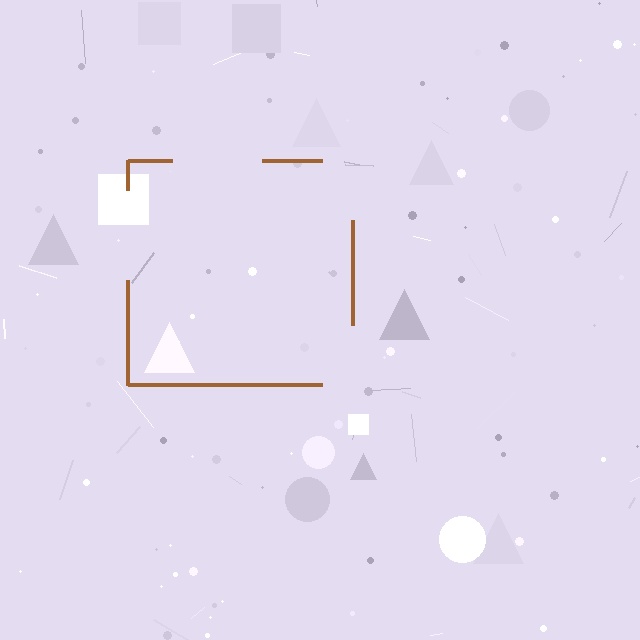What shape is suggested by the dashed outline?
The dashed outline suggests a square.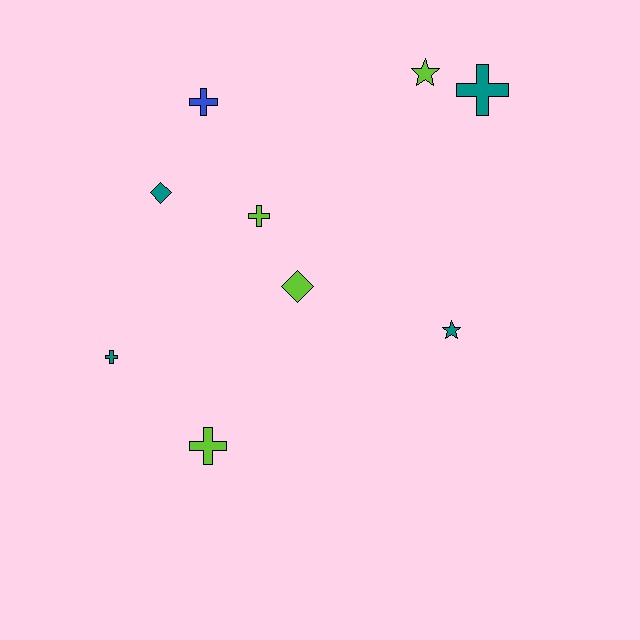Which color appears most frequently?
Lime, with 4 objects.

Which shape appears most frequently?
Cross, with 5 objects.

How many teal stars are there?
There is 1 teal star.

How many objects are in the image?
There are 9 objects.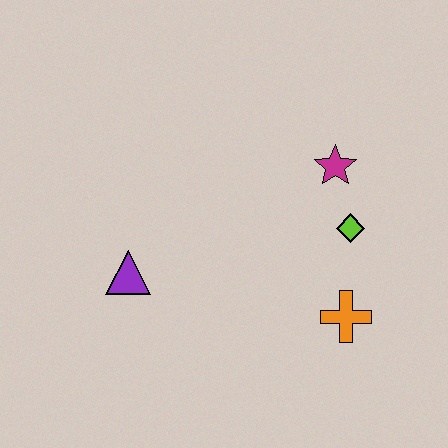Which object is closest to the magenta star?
The lime diamond is closest to the magenta star.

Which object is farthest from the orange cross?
The purple triangle is farthest from the orange cross.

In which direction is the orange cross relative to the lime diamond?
The orange cross is below the lime diamond.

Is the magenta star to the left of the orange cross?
Yes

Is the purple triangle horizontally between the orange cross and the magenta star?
No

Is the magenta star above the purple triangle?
Yes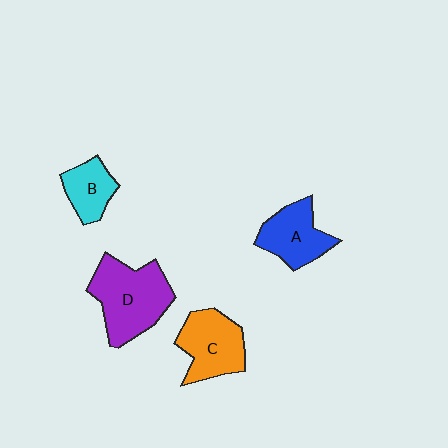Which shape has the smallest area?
Shape B (cyan).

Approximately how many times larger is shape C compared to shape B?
Approximately 1.5 times.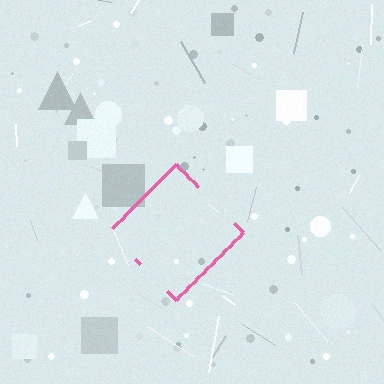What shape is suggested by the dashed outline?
The dashed outline suggests a diamond.